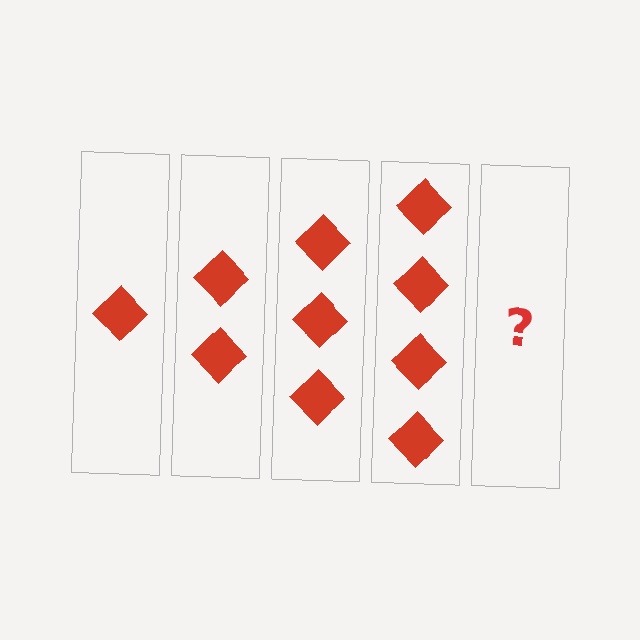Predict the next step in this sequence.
The next step is 5 diamonds.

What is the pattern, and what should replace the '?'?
The pattern is that each step adds one more diamond. The '?' should be 5 diamonds.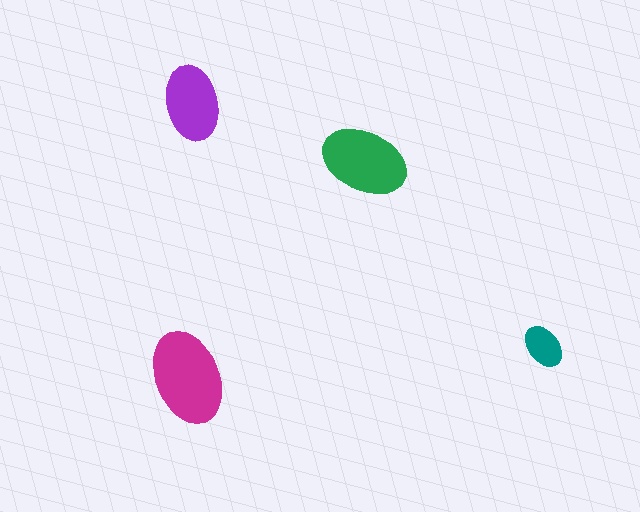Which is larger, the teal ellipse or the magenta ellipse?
The magenta one.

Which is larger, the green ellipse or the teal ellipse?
The green one.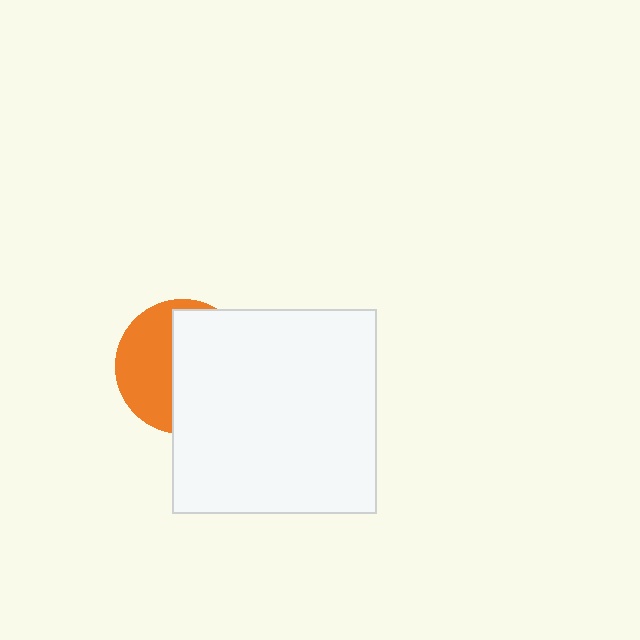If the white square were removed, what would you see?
You would see the complete orange circle.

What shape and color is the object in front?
The object in front is a white square.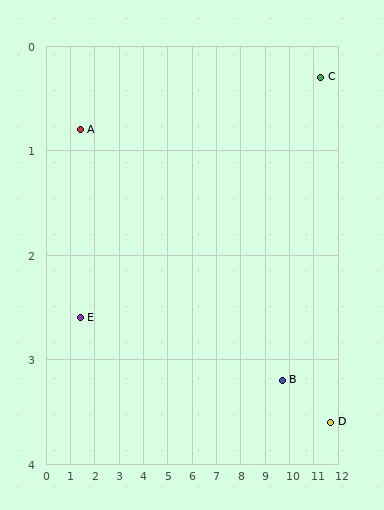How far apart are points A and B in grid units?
Points A and B are about 8.6 grid units apart.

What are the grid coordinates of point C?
Point C is at approximately (11.3, 0.3).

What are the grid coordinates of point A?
Point A is at approximately (1.4, 0.8).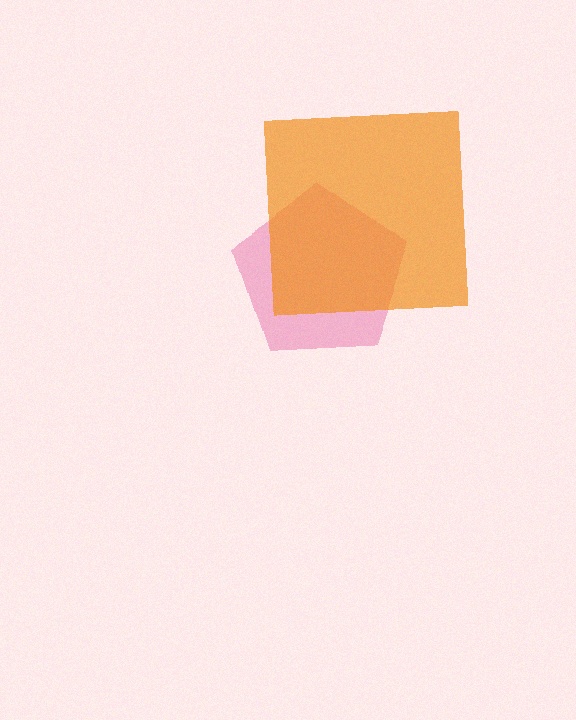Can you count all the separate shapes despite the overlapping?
Yes, there are 2 separate shapes.